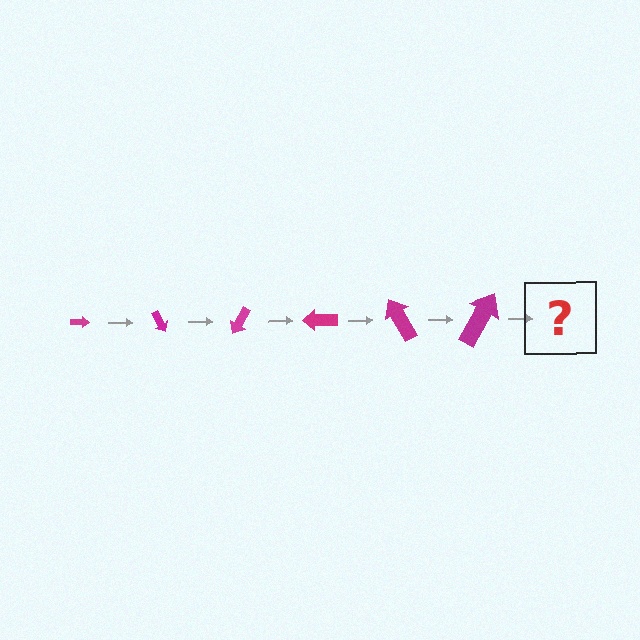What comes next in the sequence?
The next element should be an arrow, larger than the previous one and rotated 360 degrees from the start.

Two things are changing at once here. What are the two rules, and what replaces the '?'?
The two rules are that the arrow grows larger each step and it rotates 60 degrees each step. The '?' should be an arrow, larger than the previous one and rotated 360 degrees from the start.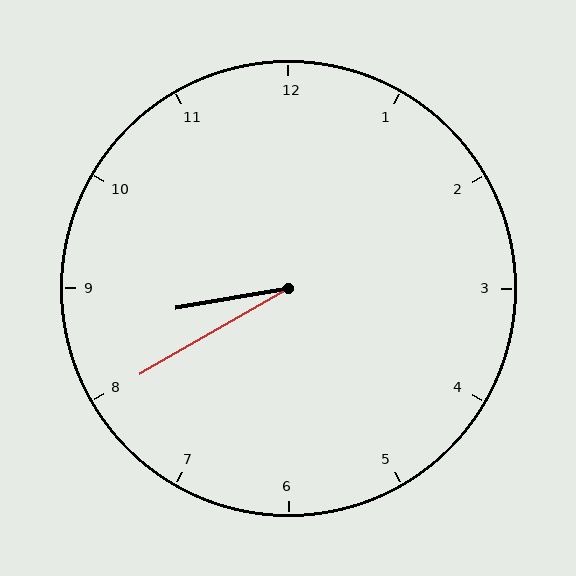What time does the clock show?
8:40.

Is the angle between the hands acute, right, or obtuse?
It is acute.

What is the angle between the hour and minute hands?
Approximately 20 degrees.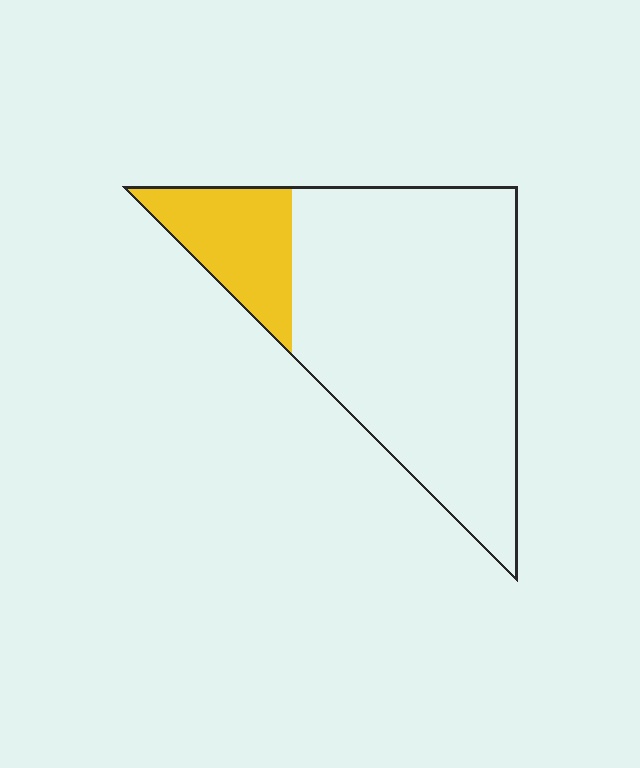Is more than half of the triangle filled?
No.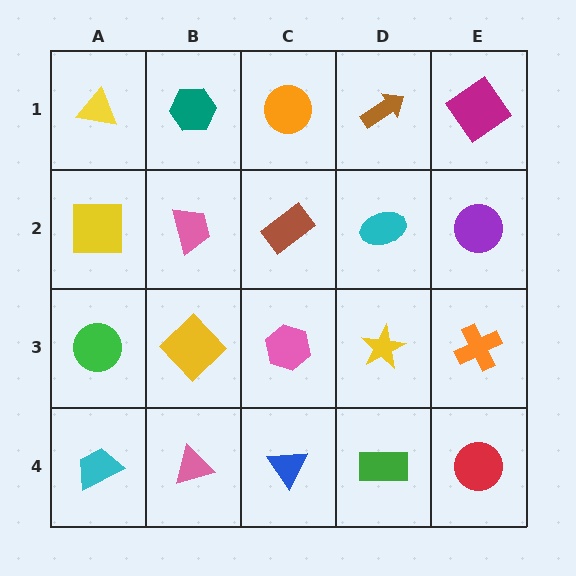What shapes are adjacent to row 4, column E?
An orange cross (row 3, column E), a green rectangle (row 4, column D).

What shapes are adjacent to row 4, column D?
A yellow star (row 3, column D), a blue triangle (row 4, column C), a red circle (row 4, column E).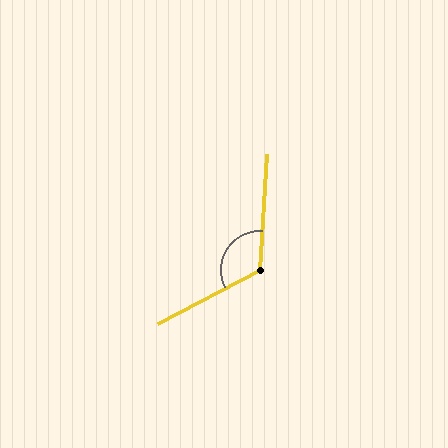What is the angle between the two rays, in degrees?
Approximately 121 degrees.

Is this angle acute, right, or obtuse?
It is obtuse.